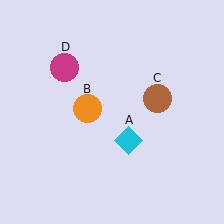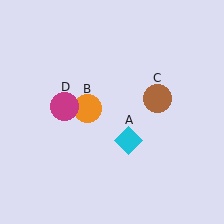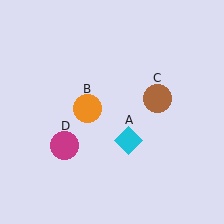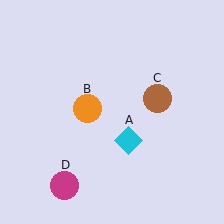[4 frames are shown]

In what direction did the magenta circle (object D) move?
The magenta circle (object D) moved down.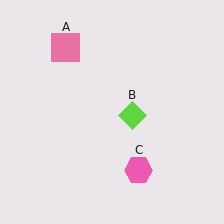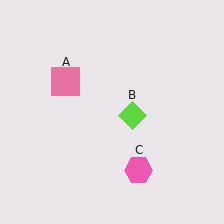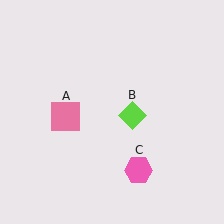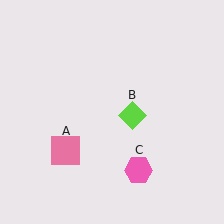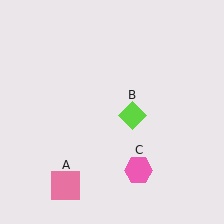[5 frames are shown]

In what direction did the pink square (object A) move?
The pink square (object A) moved down.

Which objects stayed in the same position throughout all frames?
Lime diamond (object B) and pink hexagon (object C) remained stationary.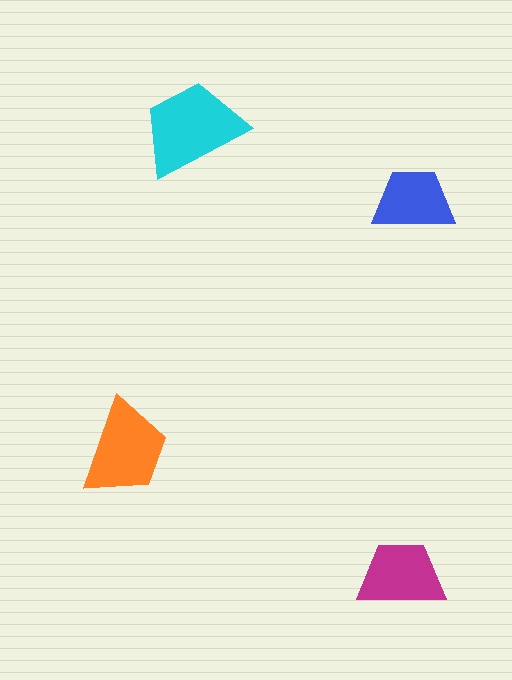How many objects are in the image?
There are 4 objects in the image.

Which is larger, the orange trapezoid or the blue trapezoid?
The orange one.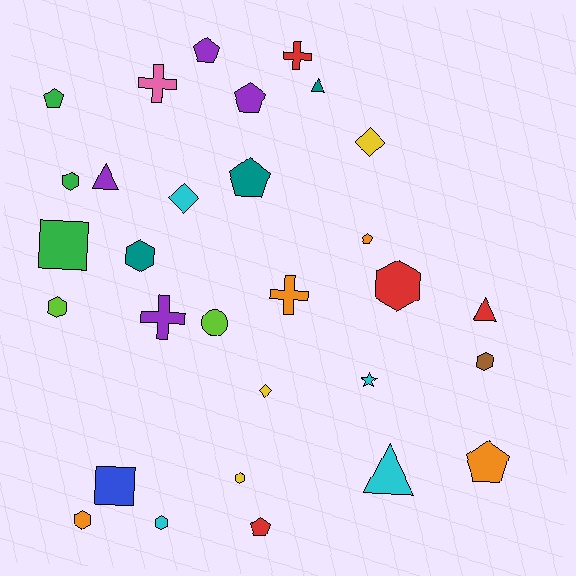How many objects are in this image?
There are 30 objects.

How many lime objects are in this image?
There are 2 lime objects.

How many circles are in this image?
There is 1 circle.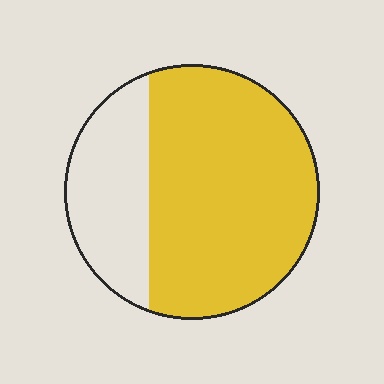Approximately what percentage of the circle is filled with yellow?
Approximately 70%.